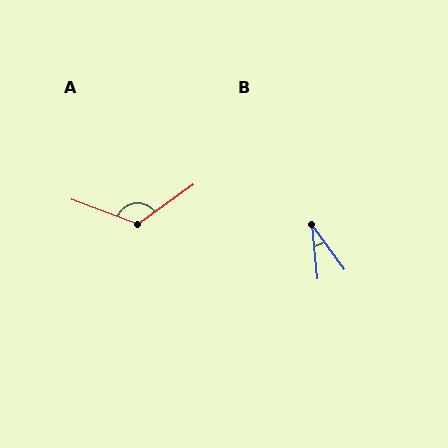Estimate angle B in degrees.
Approximately 30 degrees.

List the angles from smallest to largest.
B (30°), A (124°).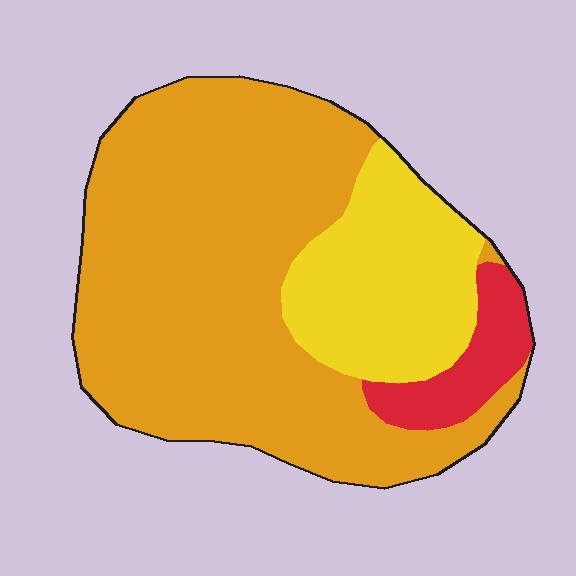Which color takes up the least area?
Red, at roughly 10%.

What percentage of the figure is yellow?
Yellow takes up about one quarter (1/4) of the figure.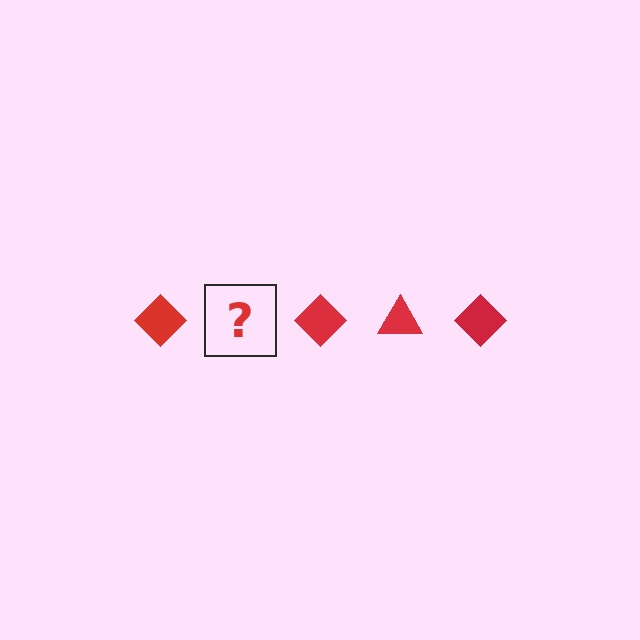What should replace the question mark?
The question mark should be replaced with a red triangle.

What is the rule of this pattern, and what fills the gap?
The rule is that the pattern cycles through diamond, triangle shapes in red. The gap should be filled with a red triangle.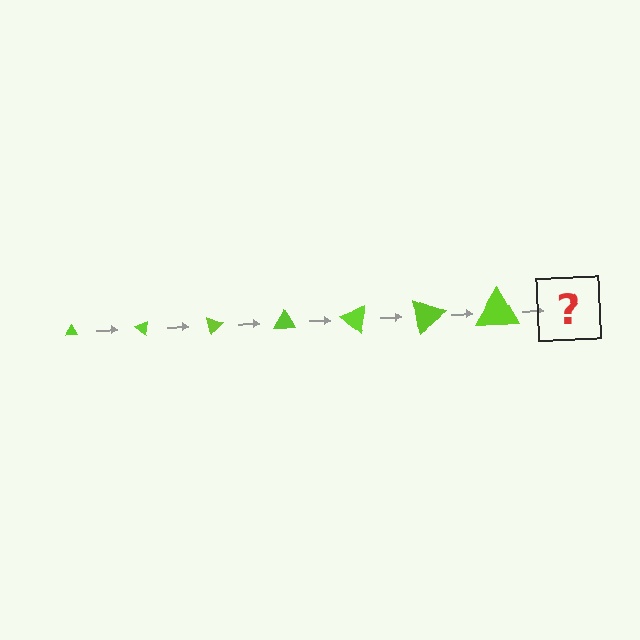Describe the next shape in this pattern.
It should be a triangle, larger than the previous one and rotated 280 degrees from the start.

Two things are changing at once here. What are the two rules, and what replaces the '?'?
The two rules are that the triangle grows larger each step and it rotates 40 degrees each step. The '?' should be a triangle, larger than the previous one and rotated 280 degrees from the start.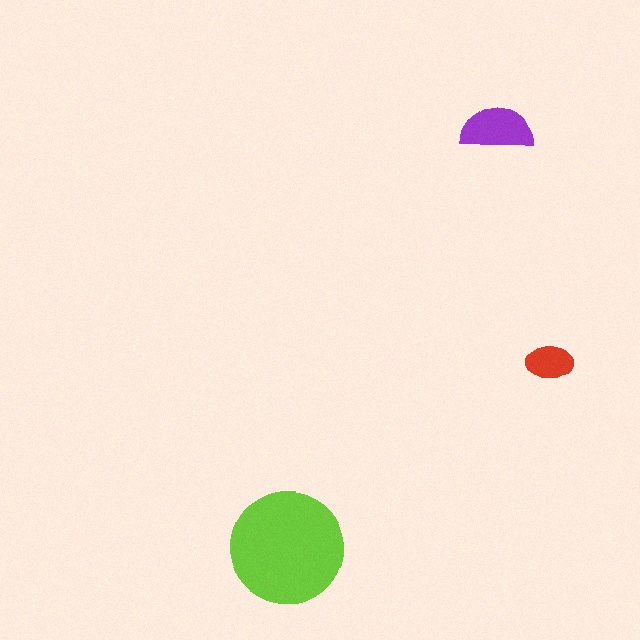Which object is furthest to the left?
The lime circle is leftmost.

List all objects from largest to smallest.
The lime circle, the purple semicircle, the red ellipse.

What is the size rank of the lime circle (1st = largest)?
1st.